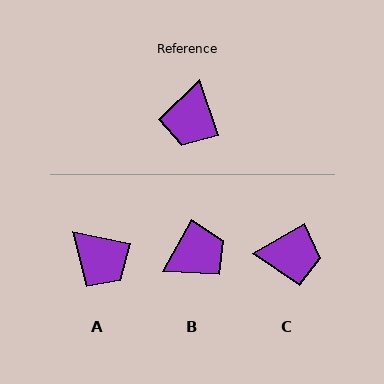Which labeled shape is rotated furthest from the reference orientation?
B, about 133 degrees away.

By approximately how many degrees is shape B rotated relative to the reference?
Approximately 133 degrees counter-clockwise.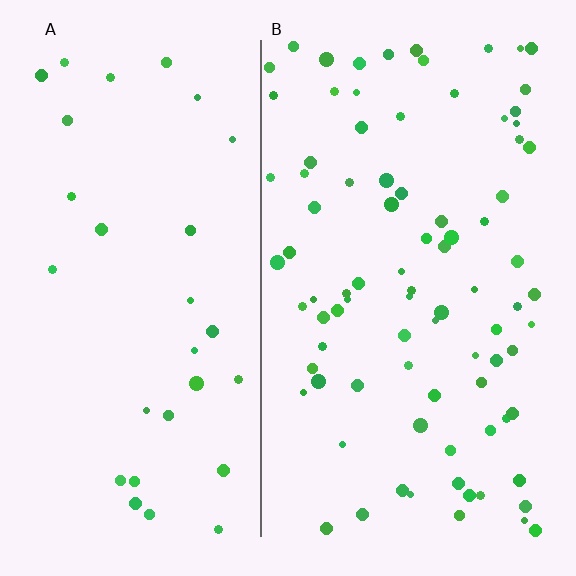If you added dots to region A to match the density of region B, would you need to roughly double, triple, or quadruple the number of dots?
Approximately triple.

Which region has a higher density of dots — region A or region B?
B (the right).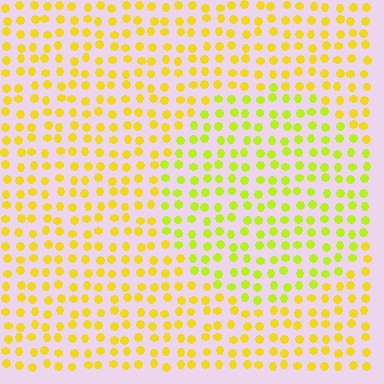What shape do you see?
I see a circle.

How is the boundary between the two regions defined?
The boundary is defined purely by a slight shift in hue (about 24 degrees). Spacing, size, and orientation are identical on both sides.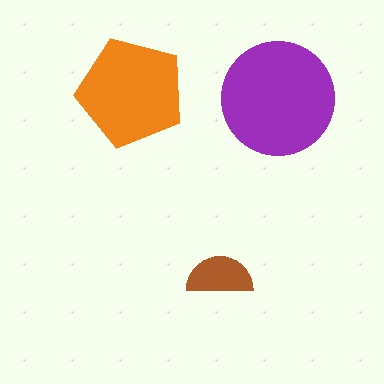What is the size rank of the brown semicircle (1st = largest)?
3rd.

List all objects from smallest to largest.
The brown semicircle, the orange pentagon, the purple circle.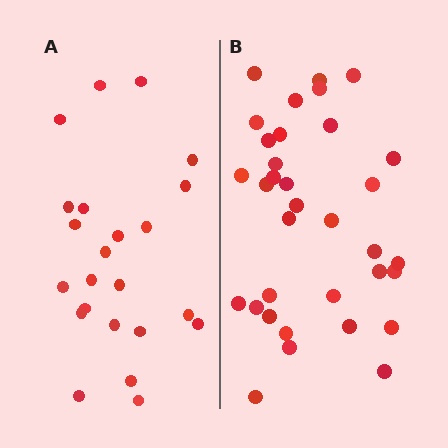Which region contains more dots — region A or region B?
Region B (the right region) has more dots.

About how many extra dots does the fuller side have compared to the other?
Region B has roughly 12 or so more dots than region A.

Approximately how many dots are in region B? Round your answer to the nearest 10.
About 30 dots. (The exact count is 34, which rounds to 30.)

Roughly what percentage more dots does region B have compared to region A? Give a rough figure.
About 50% more.